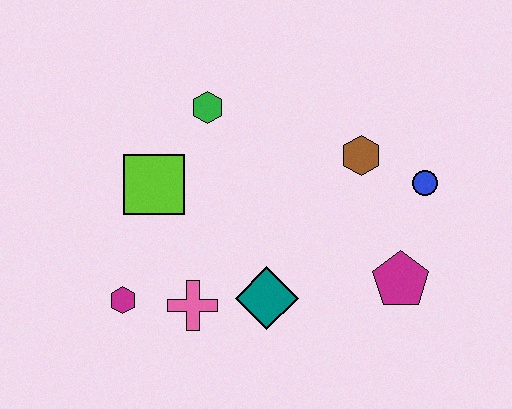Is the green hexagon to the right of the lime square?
Yes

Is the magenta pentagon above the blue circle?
No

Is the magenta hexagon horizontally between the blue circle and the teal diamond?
No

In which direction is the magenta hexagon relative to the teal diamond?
The magenta hexagon is to the left of the teal diamond.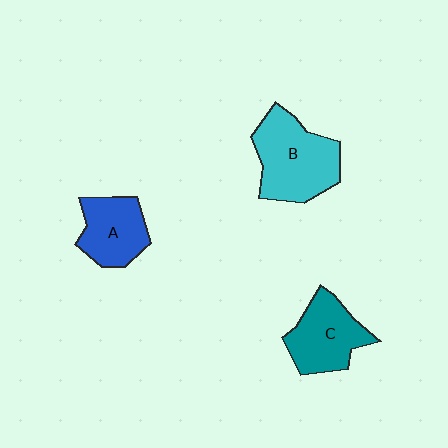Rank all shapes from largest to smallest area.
From largest to smallest: B (cyan), C (teal), A (blue).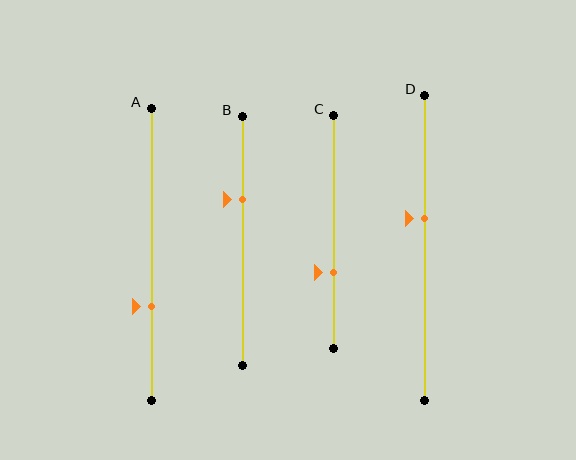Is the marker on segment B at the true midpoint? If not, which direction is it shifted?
No, the marker on segment B is shifted upward by about 17% of the segment length.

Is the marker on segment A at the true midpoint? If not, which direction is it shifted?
No, the marker on segment A is shifted downward by about 18% of the segment length.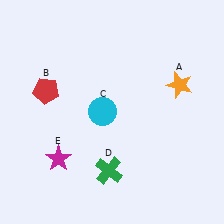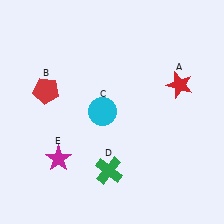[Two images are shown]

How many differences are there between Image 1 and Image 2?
There is 1 difference between the two images.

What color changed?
The star (A) changed from orange in Image 1 to red in Image 2.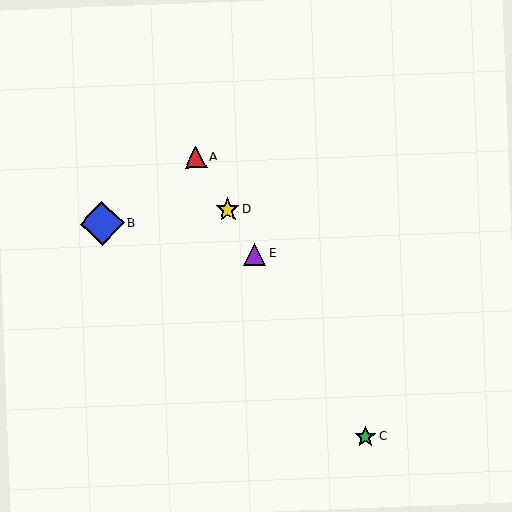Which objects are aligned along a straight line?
Objects A, C, D, E are aligned along a straight line.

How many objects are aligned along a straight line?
4 objects (A, C, D, E) are aligned along a straight line.